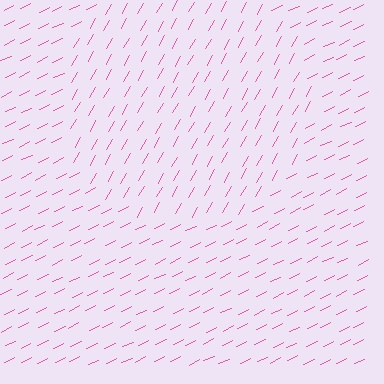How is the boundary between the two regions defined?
The boundary is defined purely by a change in line orientation (approximately 34 degrees difference). All lines are the same color and thickness.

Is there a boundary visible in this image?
Yes, there is a texture boundary formed by a change in line orientation.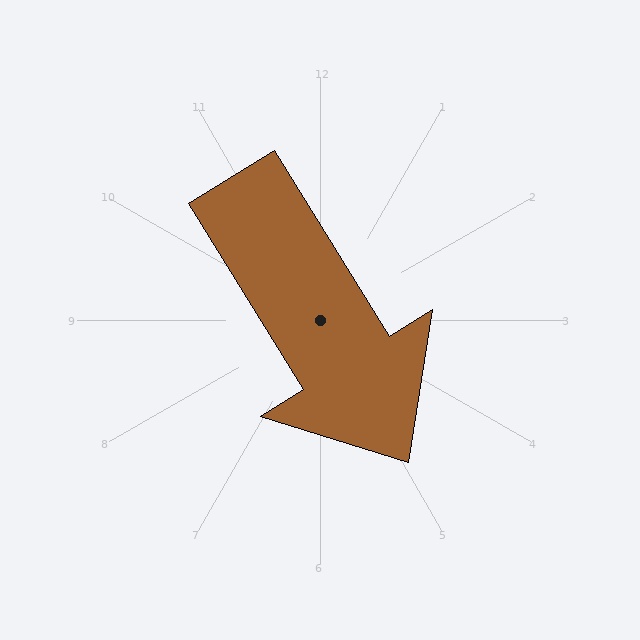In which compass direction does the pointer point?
Southeast.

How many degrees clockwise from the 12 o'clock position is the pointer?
Approximately 148 degrees.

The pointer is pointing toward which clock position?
Roughly 5 o'clock.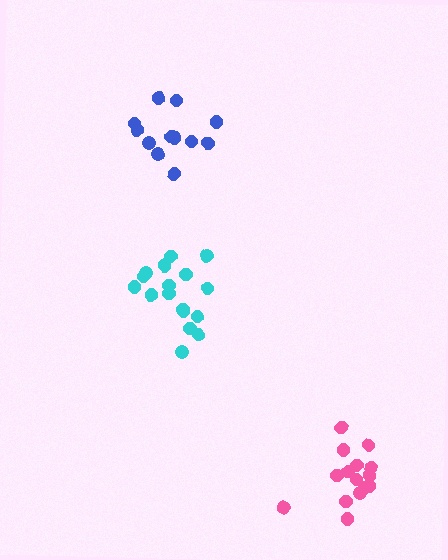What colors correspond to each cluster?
The clusters are colored: blue, cyan, pink.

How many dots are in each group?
Group 1: 12 dots, Group 2: 17 dots, Group 3: 15 dots (44 total).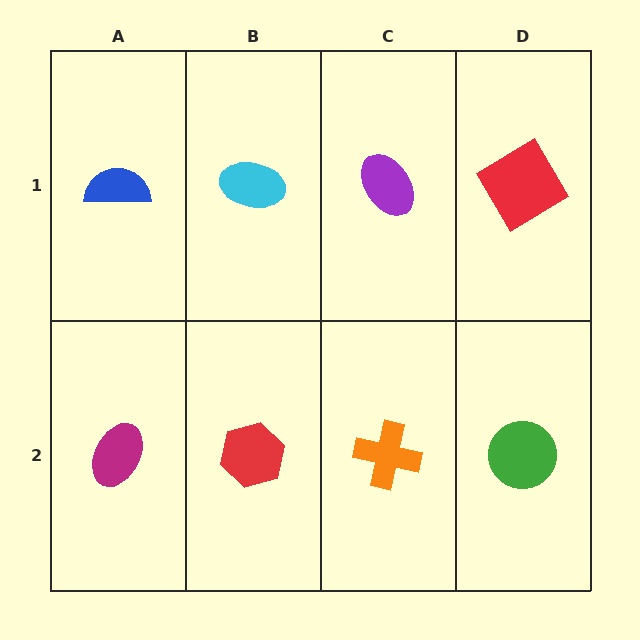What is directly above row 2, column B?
A cyan ellipse.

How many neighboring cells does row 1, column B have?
3.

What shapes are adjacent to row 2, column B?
A cyan ellipse (row 1, column B), a magenta ellipse (row 2, column A), an orange cross (row 2, column C).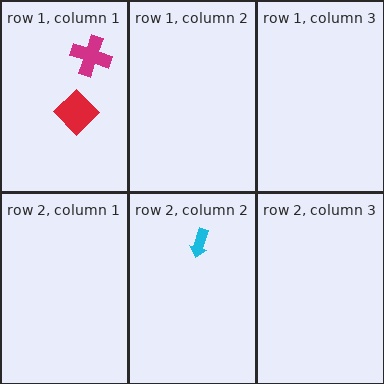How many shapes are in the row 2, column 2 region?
1.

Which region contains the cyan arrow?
The row 2, column 2 region.